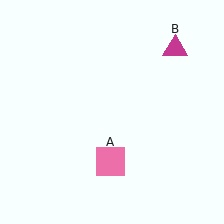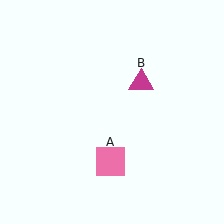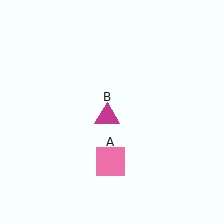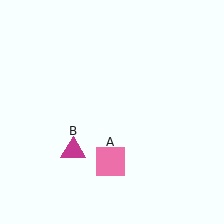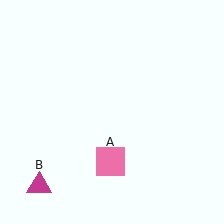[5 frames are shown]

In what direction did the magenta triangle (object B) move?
The magenta triangle (object B) moved down and to the left.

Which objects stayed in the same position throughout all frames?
Pink square (object A) remained stationary.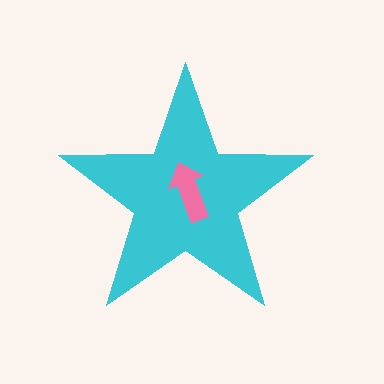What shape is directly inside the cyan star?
The pink arrow.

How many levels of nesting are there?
2.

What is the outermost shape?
The cyan star.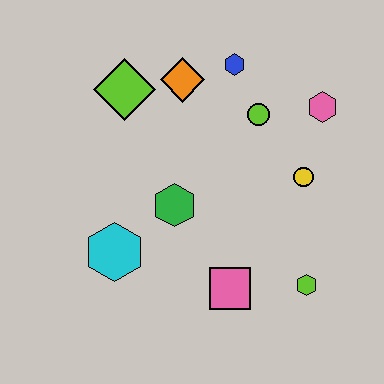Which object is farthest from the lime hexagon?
The lime diamond is farthest from the lime hexagon.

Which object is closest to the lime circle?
The blue hexagon is closest to the lime circle.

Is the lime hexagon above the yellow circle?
No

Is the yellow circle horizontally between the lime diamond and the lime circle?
No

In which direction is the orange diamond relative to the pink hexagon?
The orange diamond is to the left of the pink hexagon.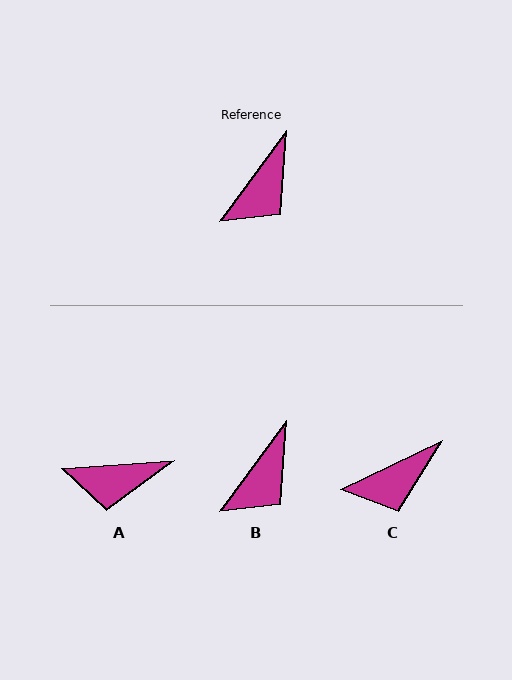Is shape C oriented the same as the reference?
No, it is off by about 28 degrees.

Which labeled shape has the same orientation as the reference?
B.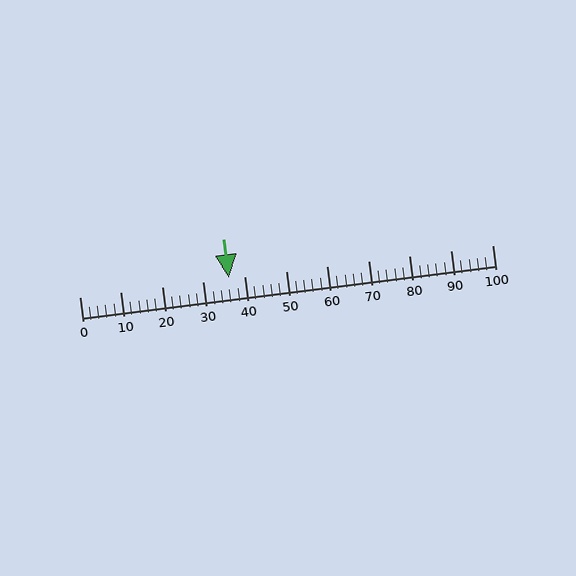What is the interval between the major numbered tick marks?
The major tick marks are spaced 10 units apart.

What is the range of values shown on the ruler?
The ruler shows values from 0 to 100.